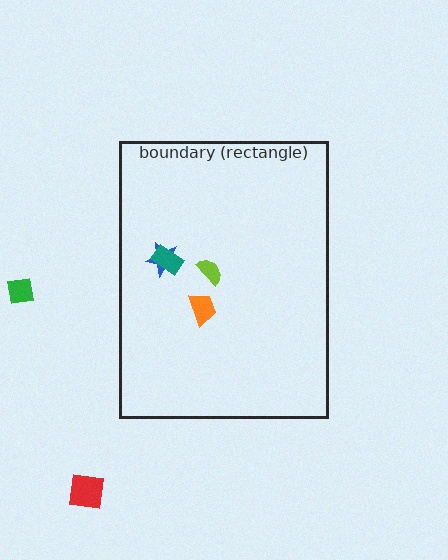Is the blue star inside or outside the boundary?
Inside.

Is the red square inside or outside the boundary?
Outside.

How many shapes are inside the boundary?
4 inside, 2 outside.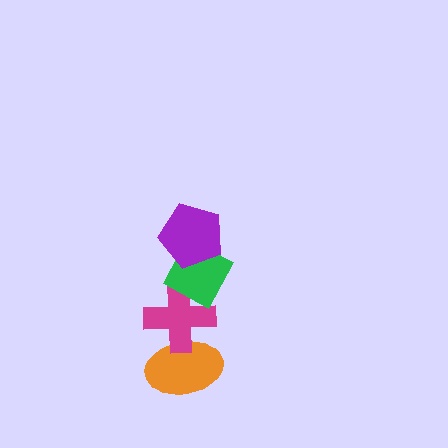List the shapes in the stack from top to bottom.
From top to bottom: the purple pentagon, the green diamond, the magenta cross, the orange ellipse.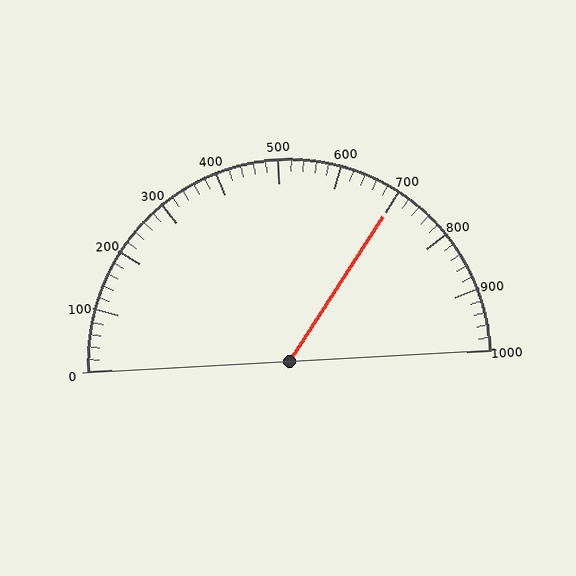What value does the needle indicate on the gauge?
The needle indicates approximately 700.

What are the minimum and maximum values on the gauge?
The gauge ranges from 0 to 1000.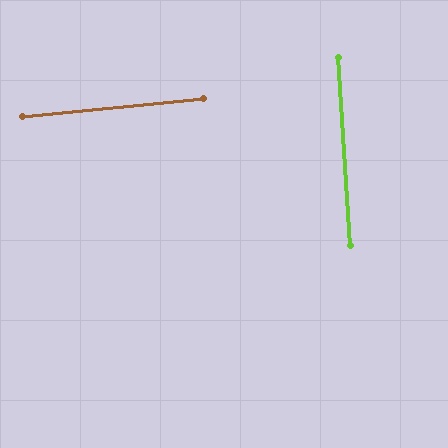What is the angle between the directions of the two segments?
Approximately 88 degrees.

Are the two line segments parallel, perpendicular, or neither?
Perpendicular — they meet at approximately 88°.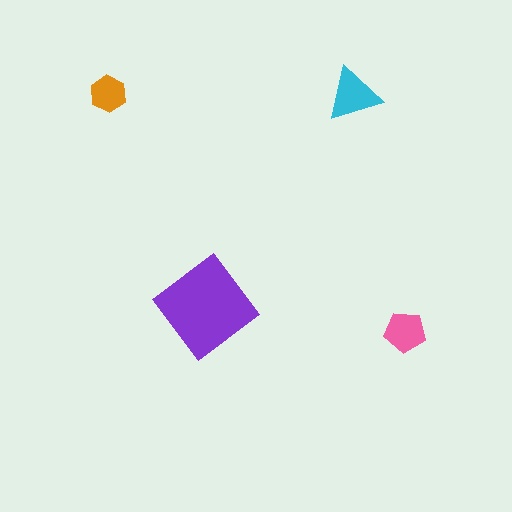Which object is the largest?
The purple diamond.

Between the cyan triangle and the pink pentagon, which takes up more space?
The cyan triangle.